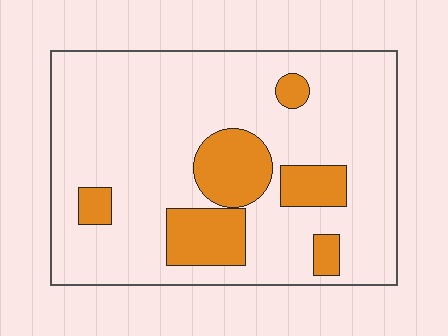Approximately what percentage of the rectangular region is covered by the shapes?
Approximately 20%.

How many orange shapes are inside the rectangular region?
6.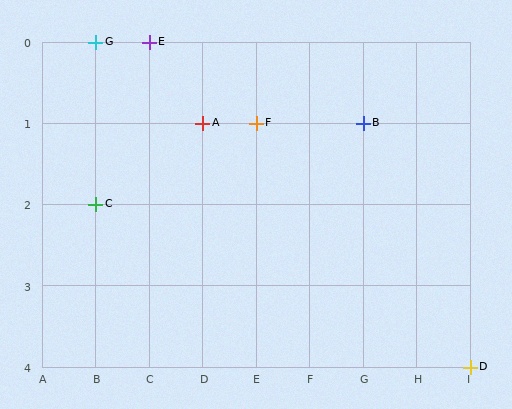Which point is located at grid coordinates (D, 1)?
Point A is at (D, 1).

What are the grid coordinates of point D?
Point D is at grid coordinates (I, 4).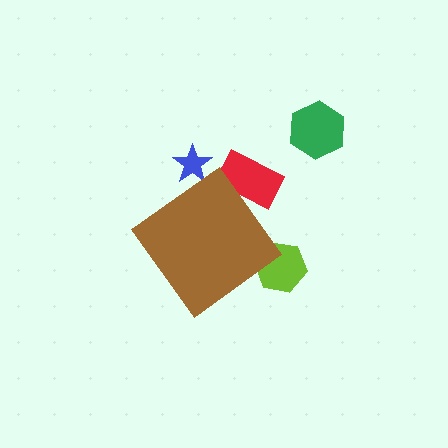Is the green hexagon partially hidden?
No, the green hexagon is fully visible.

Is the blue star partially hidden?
Yes, the blue star is partially hidden behind the brown diamond.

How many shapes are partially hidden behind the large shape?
3 shapes are partially hidden.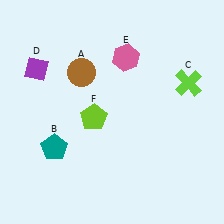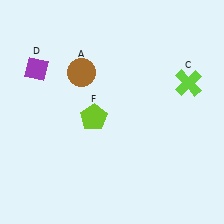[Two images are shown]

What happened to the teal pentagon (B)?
The teal pentagon (B) was removed in Image 2. It was in the bottom-left area of Image 1.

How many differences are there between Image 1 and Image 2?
There are 2 differences between the two images.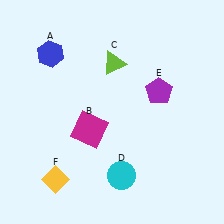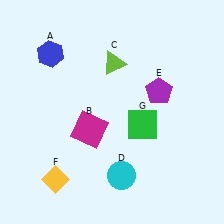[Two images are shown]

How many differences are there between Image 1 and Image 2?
There is 1 difference between the two images.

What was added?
A green square (G) was added in Image 2.